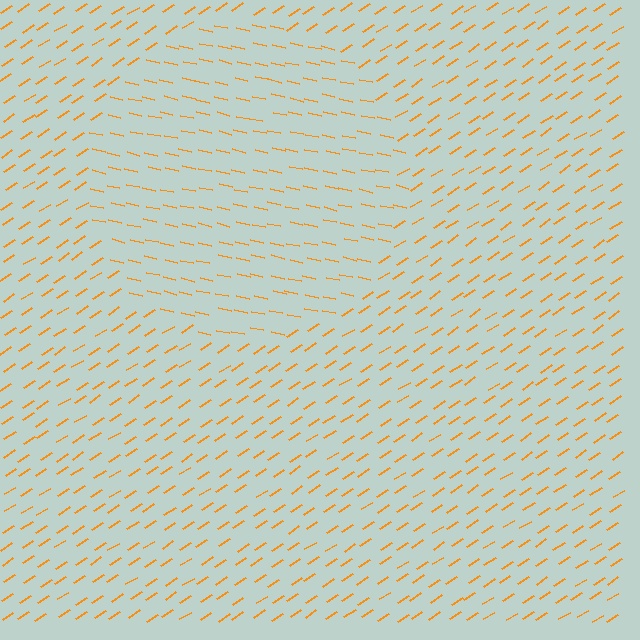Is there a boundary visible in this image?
Yes, there is a texture boundary formed by a change in line orientation.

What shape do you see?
I see a circle.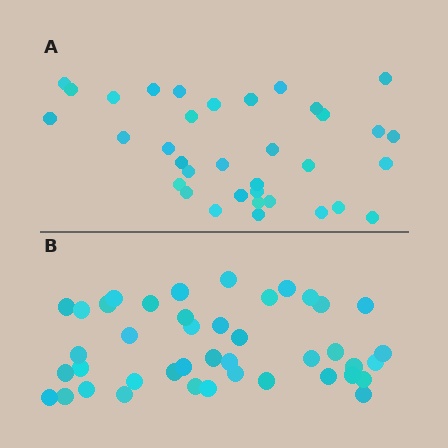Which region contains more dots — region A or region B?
Region B (the bottom region) has more dots.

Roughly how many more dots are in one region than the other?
Region B has roughly 8 or so more dots than region A.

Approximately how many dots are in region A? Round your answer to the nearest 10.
About 40 dots. (The exact count is 35, which rounds to 40.)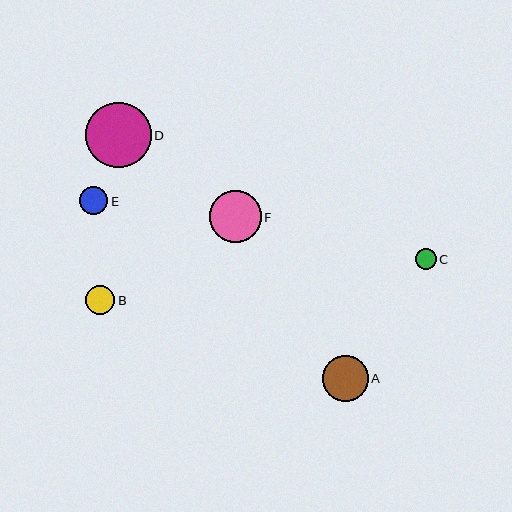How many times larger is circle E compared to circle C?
Circle E is approximately 1.4 times the size of circle C.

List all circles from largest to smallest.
From largest to smallest: D, F, A, B, E, C.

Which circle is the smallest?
Circle C is the smallest with a size of approximately 21 pixels.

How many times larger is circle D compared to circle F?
Circle D is approximately 1.3 times the size of circle F.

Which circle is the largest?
Circle D is the largest with a size of approximately 66 pixels.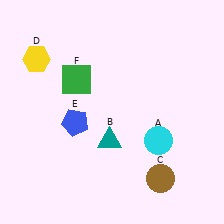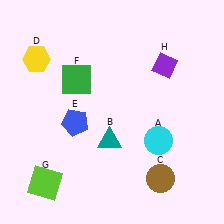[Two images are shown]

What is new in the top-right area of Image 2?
A purple diamond (H) was added in the top-right area of Image 2.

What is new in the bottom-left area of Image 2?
A lime square (G) was added in the bottom-left area of Image 2.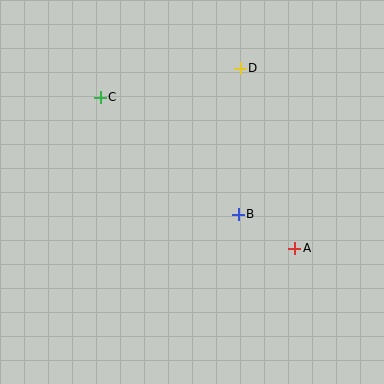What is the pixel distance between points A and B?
The distance between A and B is 66 pixels.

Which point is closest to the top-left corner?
Point C is closest to the top-left corner.